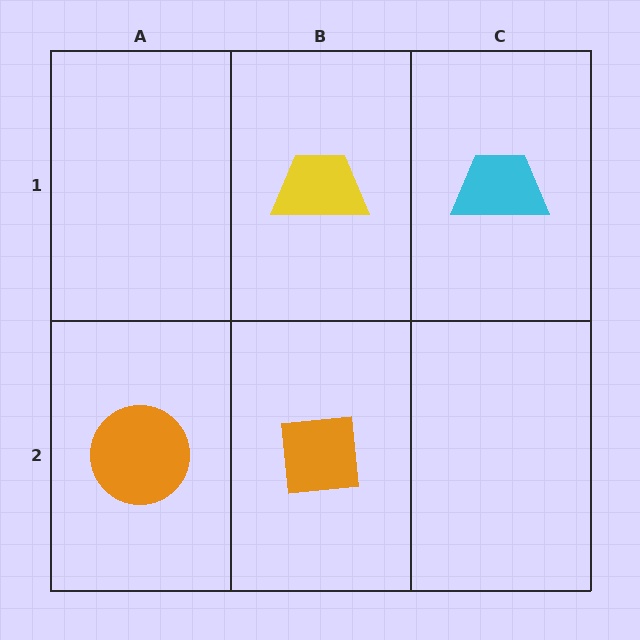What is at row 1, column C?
A cyan trapezoid.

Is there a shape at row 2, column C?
No, that cell is empty.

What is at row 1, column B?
A yellow trapezoid.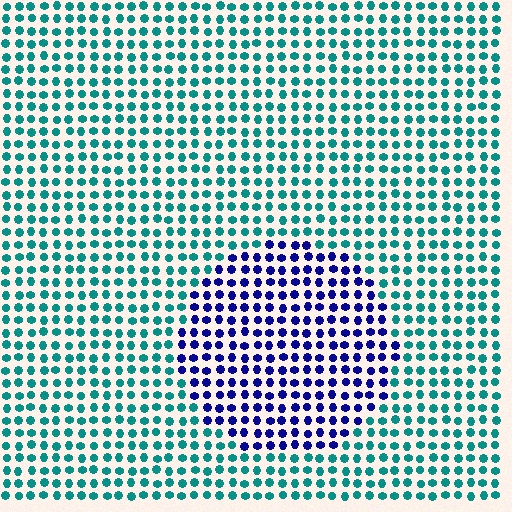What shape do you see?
I see a circle.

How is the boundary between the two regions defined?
The boundary is defined purely by a slight shift in hue (about 64 degrees). Spacing, size, and orientation are identical on both sides.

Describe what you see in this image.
The image is filled with small teal elements in a uniform arrangement. A circle-shaped region is visible where the elements are tinted to a slightly different hue, forming a subtle color boundary.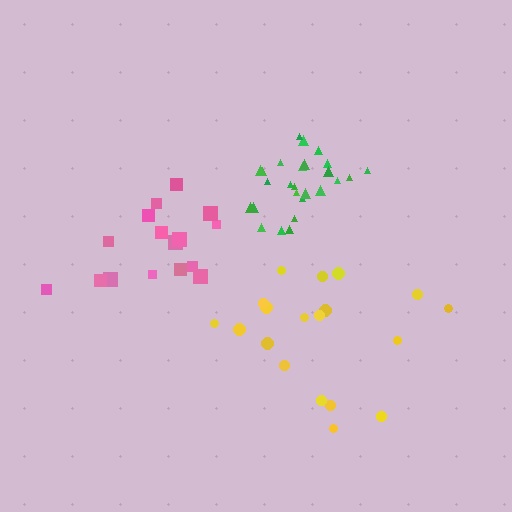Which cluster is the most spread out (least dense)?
Yellow.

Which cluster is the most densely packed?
Green.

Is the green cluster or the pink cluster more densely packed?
Green.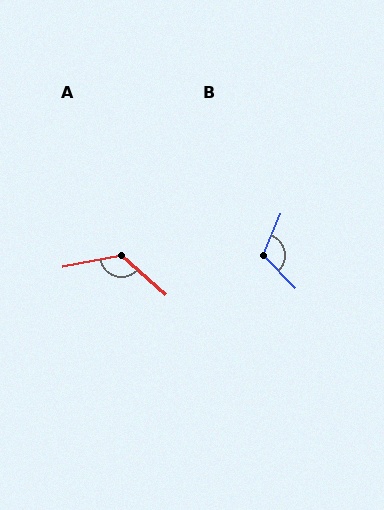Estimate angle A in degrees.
Approximately 127 degrees.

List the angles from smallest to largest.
B (113°), A (127°).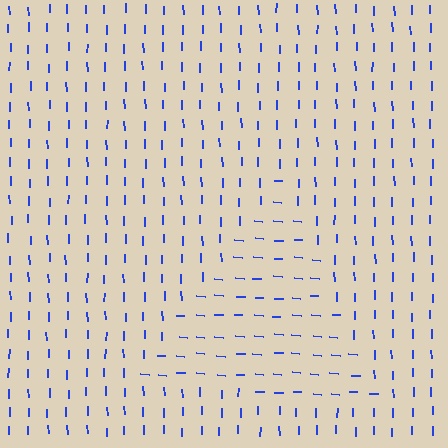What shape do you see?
I see a triangle.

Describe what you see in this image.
The image is filled with small blue line segments. A triangle region in the image has lines oriented differently from the surrounding lines, creating a visible texture boundary.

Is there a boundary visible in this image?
Yes, there is a texture boundary formed by a change in line orientation.